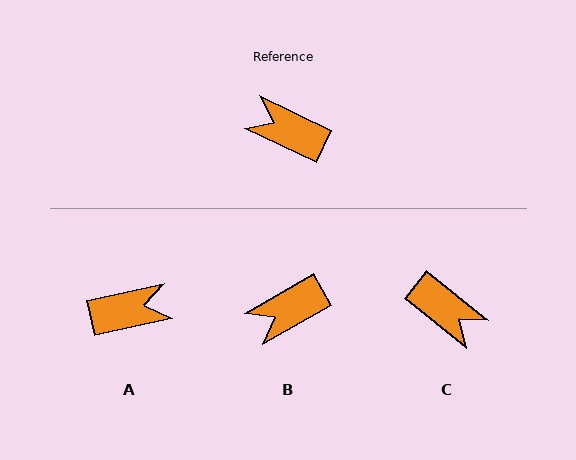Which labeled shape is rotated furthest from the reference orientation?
C, about 167 degrees away.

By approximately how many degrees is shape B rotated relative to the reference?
Approximately 55 degrees counter-clockwise.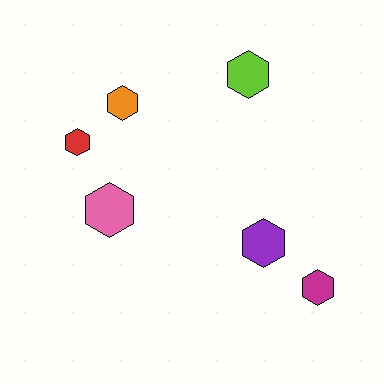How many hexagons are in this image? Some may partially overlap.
There are 6 hexagons.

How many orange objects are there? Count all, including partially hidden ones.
There is 1 orange object.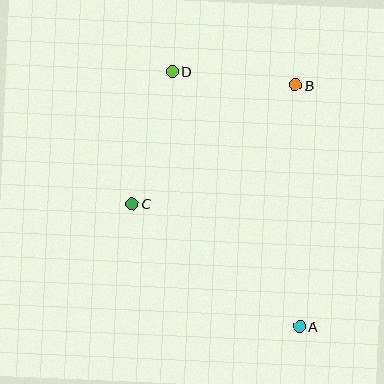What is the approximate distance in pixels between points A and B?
The distance between A and B is approximately 242 pixels.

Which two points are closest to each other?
Points B and D are closest to each other.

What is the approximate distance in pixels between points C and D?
The distance between C and D is approximately 139 pixels.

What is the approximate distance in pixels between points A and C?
The distance between A and C is approximately 208 pixels.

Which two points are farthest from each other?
Points A and D are farthest from each other.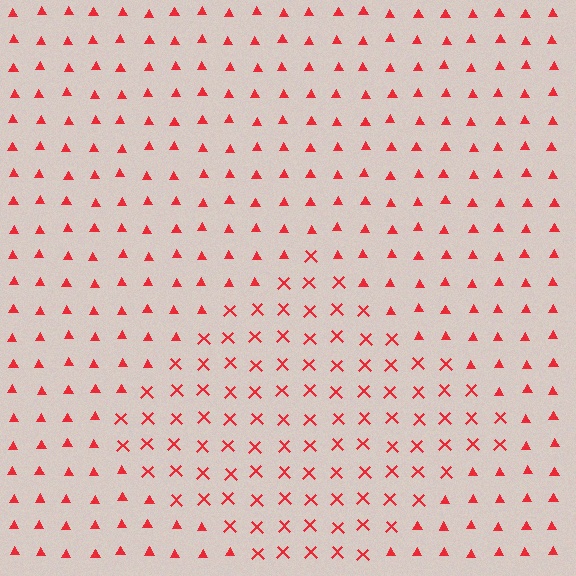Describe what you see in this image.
The image is filled with small red elements arranged in a uniform grid. A diamond-shaped region contains X marks, while the surrounding area contains triangles. The boundary is defined purely by the change in element shape.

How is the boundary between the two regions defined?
The boundary is defined by a change in element shape: X marks inside vs. triangles outside. All elements share the same color and spacing.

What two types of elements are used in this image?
The image uses X marks inside the diamond region and triangles outside it.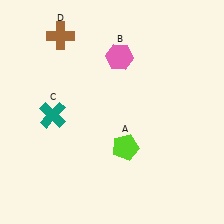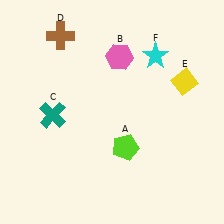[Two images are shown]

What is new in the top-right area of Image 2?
A yellow diamond (E) was added in the top-right area of Image 2.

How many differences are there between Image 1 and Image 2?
There are 2 differences between the two images.